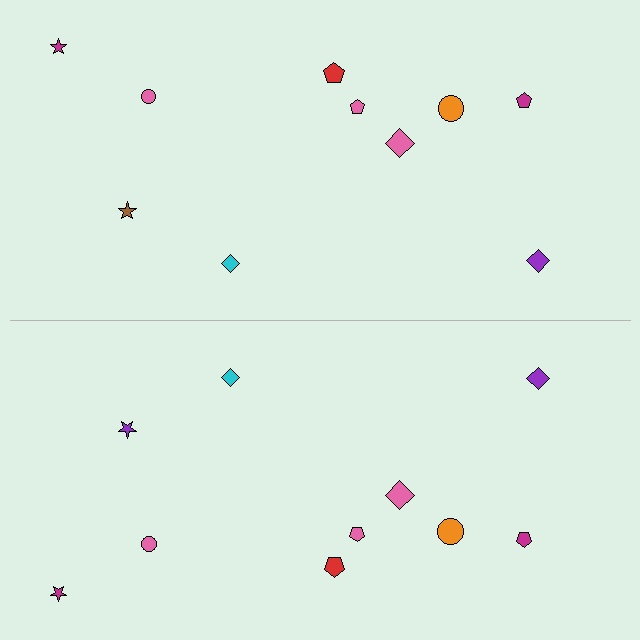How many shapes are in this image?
There are 20 shapes in this image.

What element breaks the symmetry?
The purple star on the bottom side breaks the symmetry — its mirror counterpart is brown.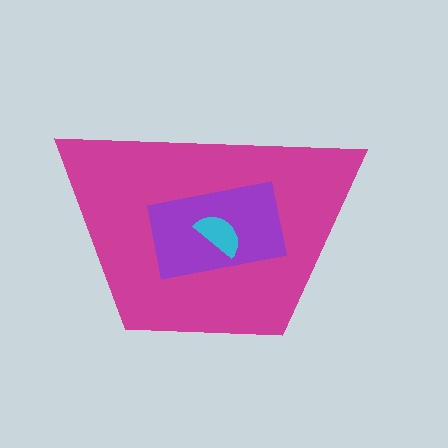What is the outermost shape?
The magenta trapezoid.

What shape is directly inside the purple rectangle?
The cyan semicircle.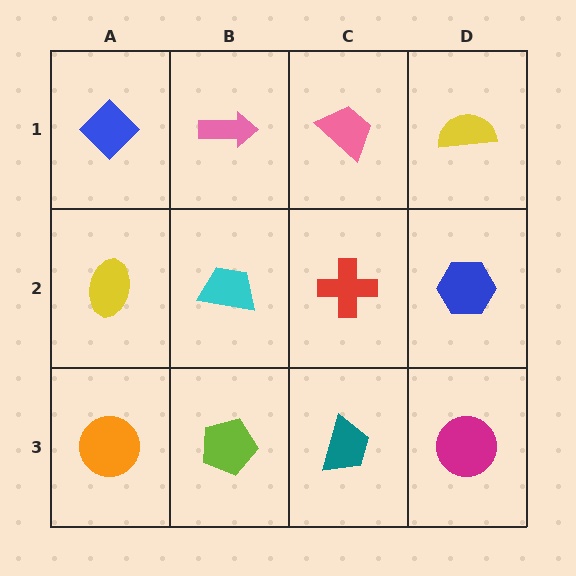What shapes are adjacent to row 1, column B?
A cyan trapezoid (row 2, column B), a blue diamond (row 1, column A), a pink trapezoid (row 1, column C).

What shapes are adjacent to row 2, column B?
A pink arrow (row 1, column B), a lime pentagon (row 3, column B), a yellow ellipse (row 2, column A), a red cross (row 2, column C).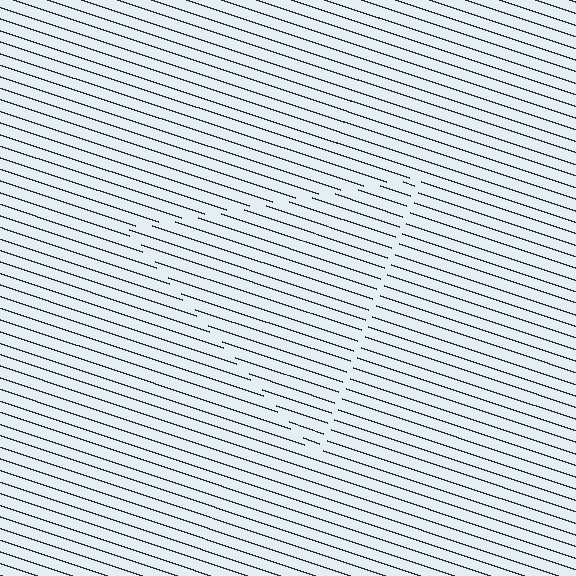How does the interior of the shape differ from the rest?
The interior of the shape contains the same grating, shifted by half a period — the contour is defined by the phase discontinuity where line-ends from the inner and outer gratings abut.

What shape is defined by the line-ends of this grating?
An illusory triangle. The interior of the shape contains the same grating, shifted by half a period — the contour is defined by the phase discontinuity where line-ends from the inner and outer gratings abut.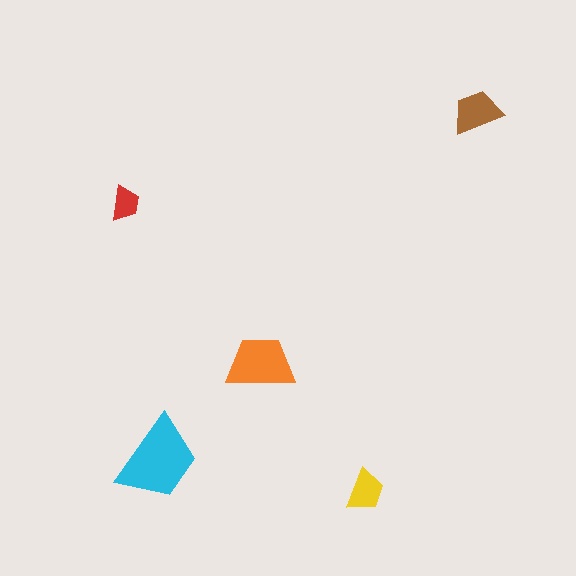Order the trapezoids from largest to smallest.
the cyan one, the orange one, the brown one, the yellow one, the red one.